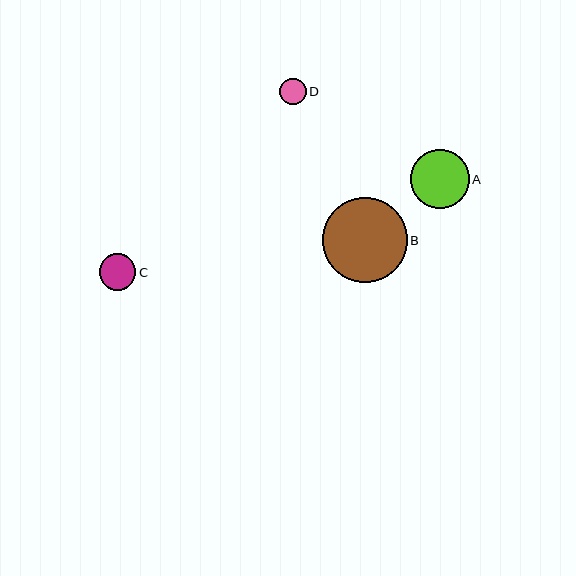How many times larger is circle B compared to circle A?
Circle B is approximately 1.4 times the size of circle A.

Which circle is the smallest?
Circle D is the smallest with a size of approximately 27 pixels.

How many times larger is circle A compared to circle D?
Circle A is approximately 2.2 times the size of circle D.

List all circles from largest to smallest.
From largest to smallest: B, A, C, D.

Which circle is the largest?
Circle B is the largest with a size of approximately 85 pixels.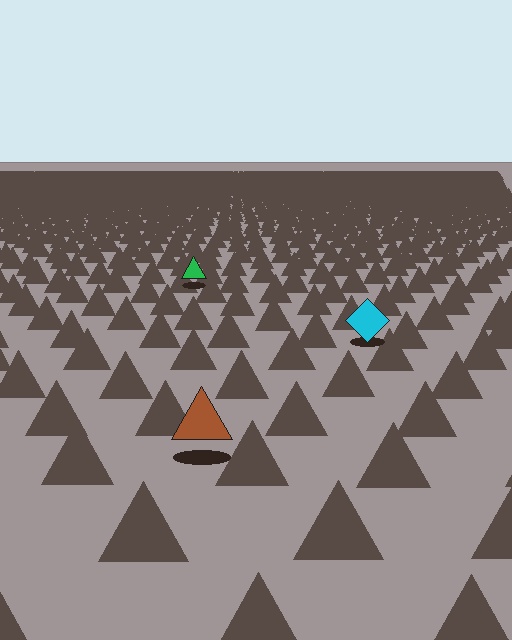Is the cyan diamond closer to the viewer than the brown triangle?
No. The brown triangle is closer — you can tell from the texture gradient: the ground texture is coarser near it.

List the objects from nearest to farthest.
From nearest to farthest: the brown triangle, the cyan diamond, the green triangle.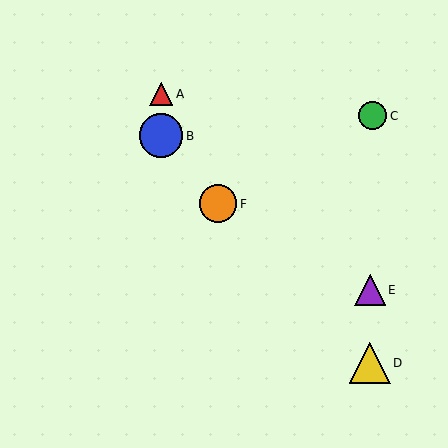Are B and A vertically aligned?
Yes, both are at x≈161.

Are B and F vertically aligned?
No, B is at x≈161 and F is at x≈218.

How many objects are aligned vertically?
2 objects (A, B) are aligned vertically.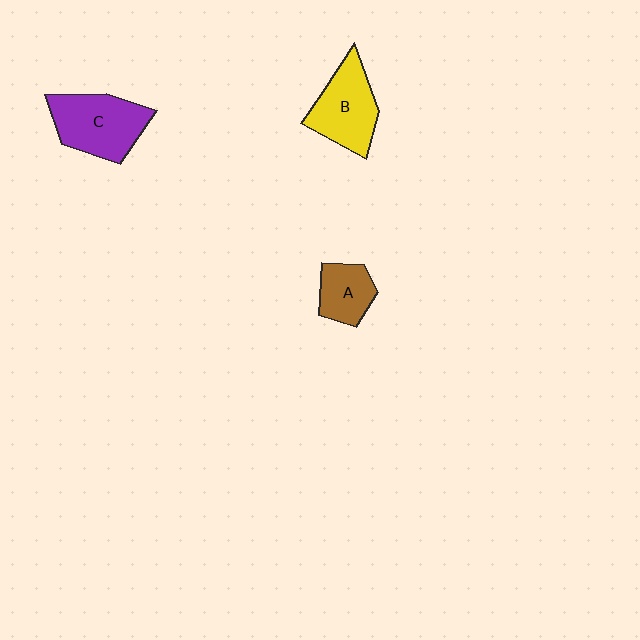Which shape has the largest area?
Shape C (purple).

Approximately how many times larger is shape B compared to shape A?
Approximately 1.6 times.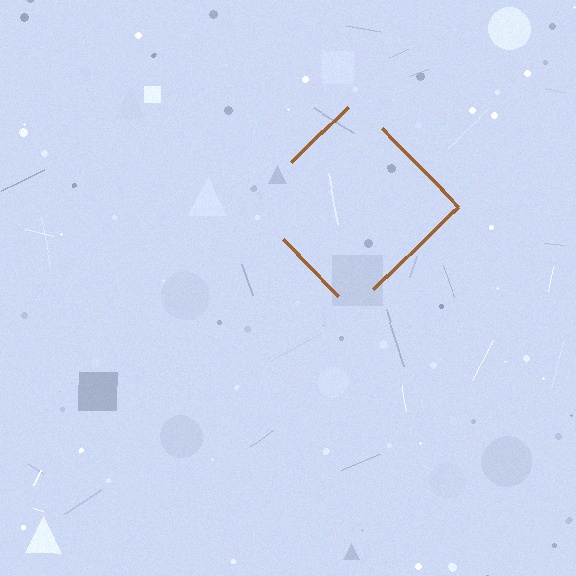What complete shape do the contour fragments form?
The contour fragments form a diamond.